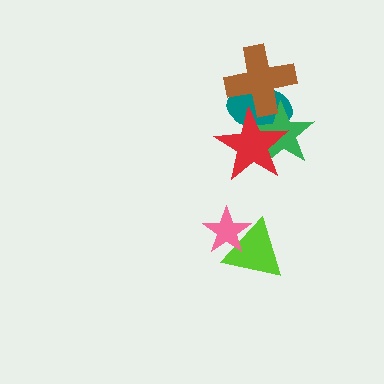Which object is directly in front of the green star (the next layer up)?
The red star is directly in front of the green star.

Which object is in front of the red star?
The brown cross is in front of the red star.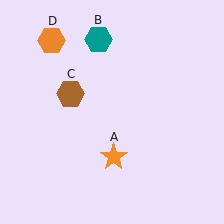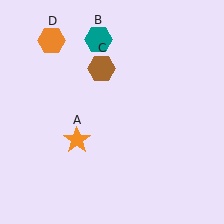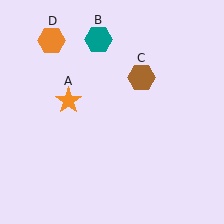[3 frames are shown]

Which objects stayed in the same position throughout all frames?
Teal hexagon (object B) and orange hexagon (object D) remained stationary.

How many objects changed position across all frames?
2 objects changed position: orange star (object A), brown hexagon (object C).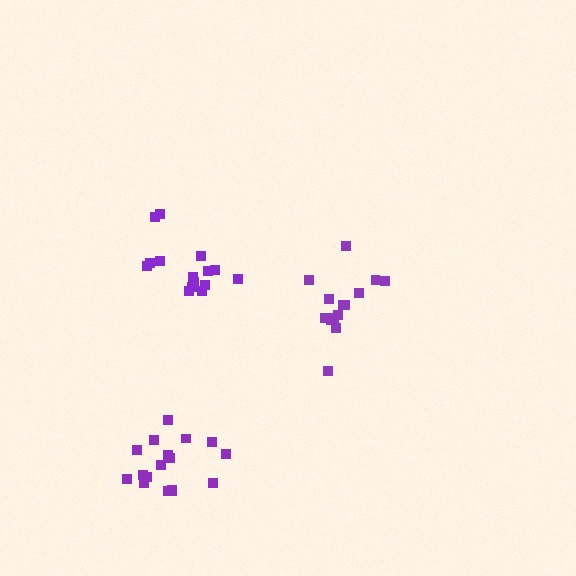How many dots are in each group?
Group 1: 14 dots, Group 2: 15 dots, Group 3: 17 dots (46 total).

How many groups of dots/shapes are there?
There are 3 groups.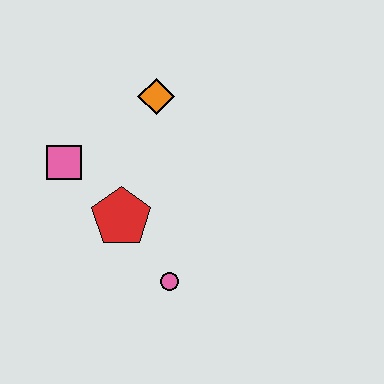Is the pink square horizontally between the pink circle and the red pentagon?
No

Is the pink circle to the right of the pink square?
Yes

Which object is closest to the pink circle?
The red pentagon is closest to the pink circle.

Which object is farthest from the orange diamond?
The pink circle is farthest from the orange diamond.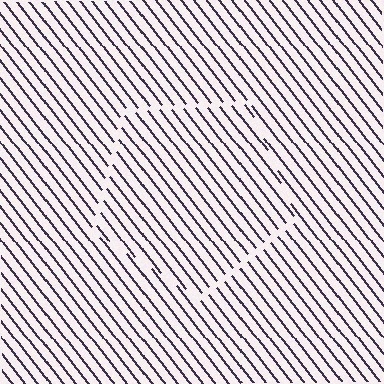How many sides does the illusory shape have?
5 sides — the line-ends trace a pentagon.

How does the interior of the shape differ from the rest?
The interior of the shape contains the same grating, shifted by half a period — the contour is defined by the phase discontinuity where line-ends from the inner and outer gratings abut.